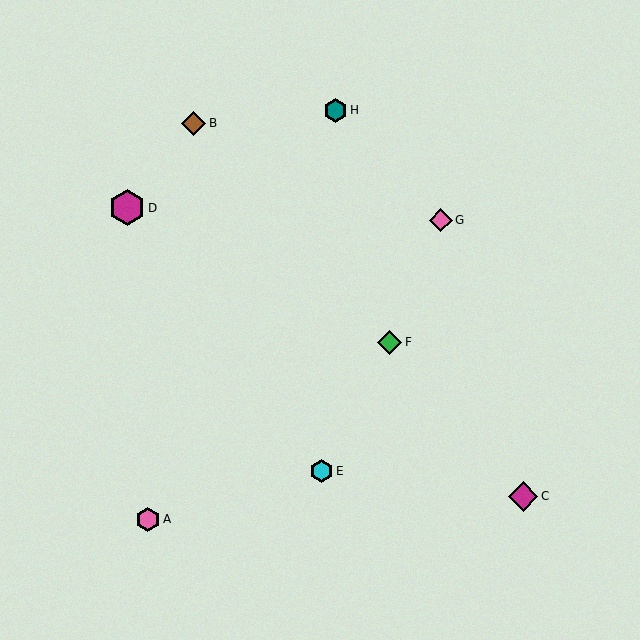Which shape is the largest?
The magenta hexagon (labeled D) is the largest.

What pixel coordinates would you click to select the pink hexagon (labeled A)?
Click at (148, 519) to select the pink hexagon A.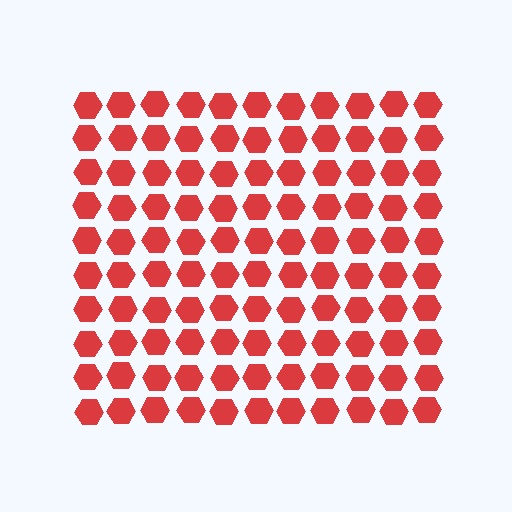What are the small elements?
The small elements are hexagons.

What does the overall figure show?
The overall figure shows a square.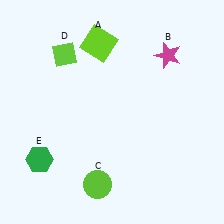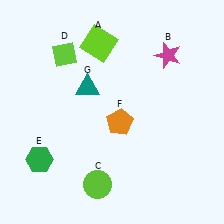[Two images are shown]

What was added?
An orange pentagon (F), a teal triangle (G) were added in Image 2.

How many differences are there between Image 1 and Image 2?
There are 2 differences between the two images.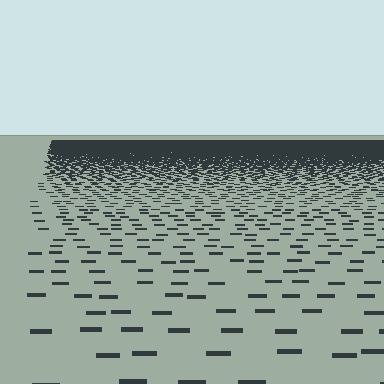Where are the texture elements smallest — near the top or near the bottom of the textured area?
Near the top.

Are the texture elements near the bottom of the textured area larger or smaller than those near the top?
Larger. Near the bottom, elements are closer to the viewer and appear at a bigger on-screen size.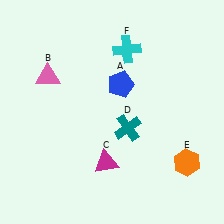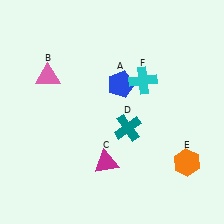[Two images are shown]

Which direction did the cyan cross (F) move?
The cyan cross (F) moved down.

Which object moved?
The cyan cross (F) moved down.